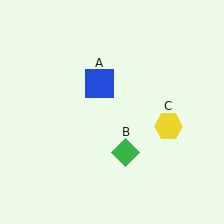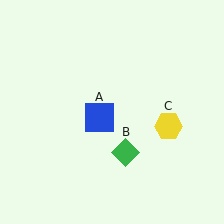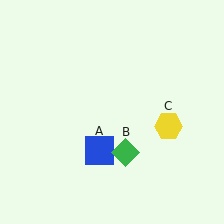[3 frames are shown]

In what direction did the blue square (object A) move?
The blue square (object A) moved down.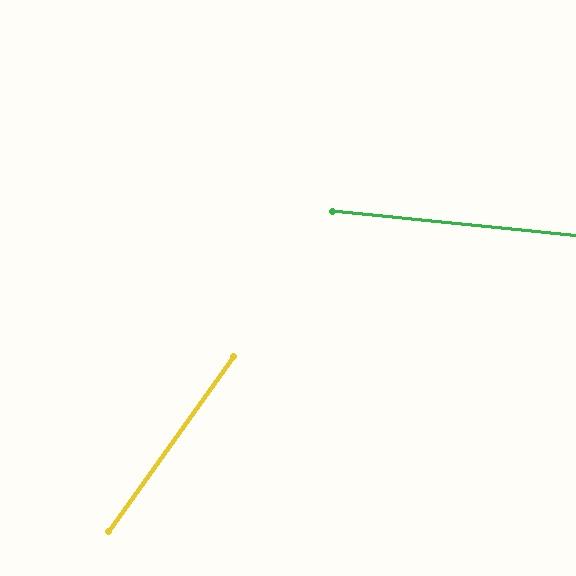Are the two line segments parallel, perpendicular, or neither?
Neither parallel nor perpendicular — they differ by about 60°.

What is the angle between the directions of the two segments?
Approximately 60 degrees.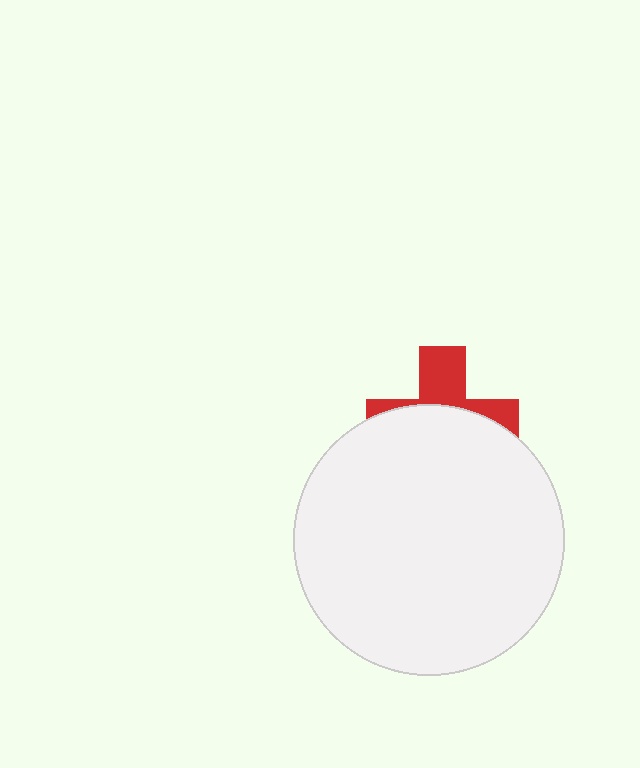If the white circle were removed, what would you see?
You would see the complete red cross.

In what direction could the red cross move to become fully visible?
The red cross could move up. That would shift it out from behind the white circle entirely.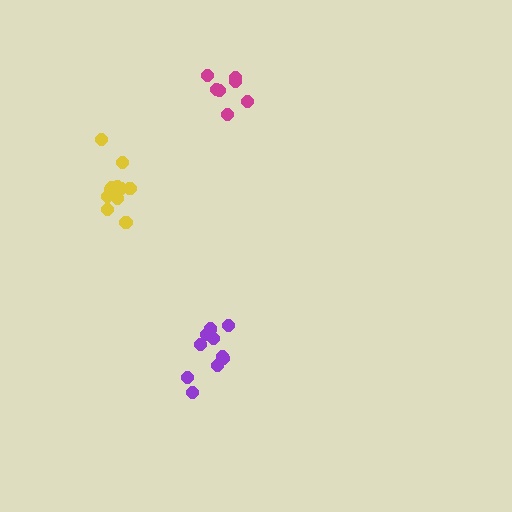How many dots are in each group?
Group 1: 7 dots, Group 2: 10 dots, Group 3: 11 dots (28 total).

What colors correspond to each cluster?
The clusters are colored: magenta, purple, yellow.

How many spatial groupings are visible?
There are 3 spatial groupings.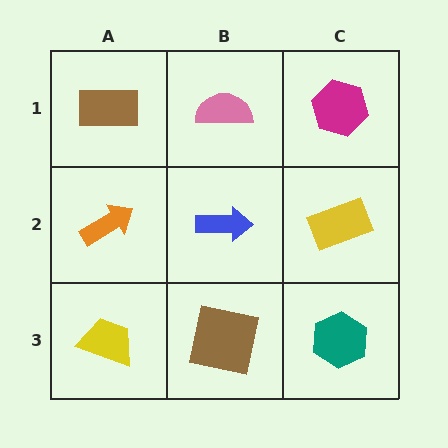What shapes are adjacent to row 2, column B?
A pink semicircle (row 1, column B), a brown square (row 3, column B), an orange arrow (row 2, column A), a yellow rectangle (row 2, column C).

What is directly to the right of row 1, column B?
A magenta hexagon.